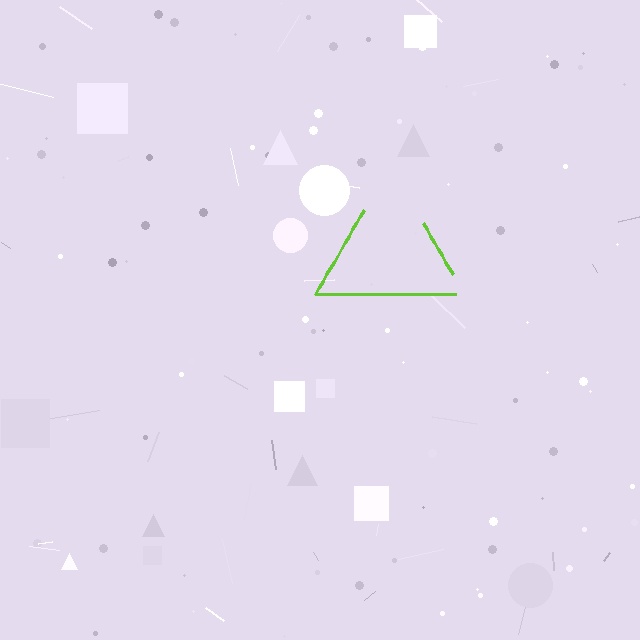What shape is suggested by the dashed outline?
The dashed outline suggests a triangle.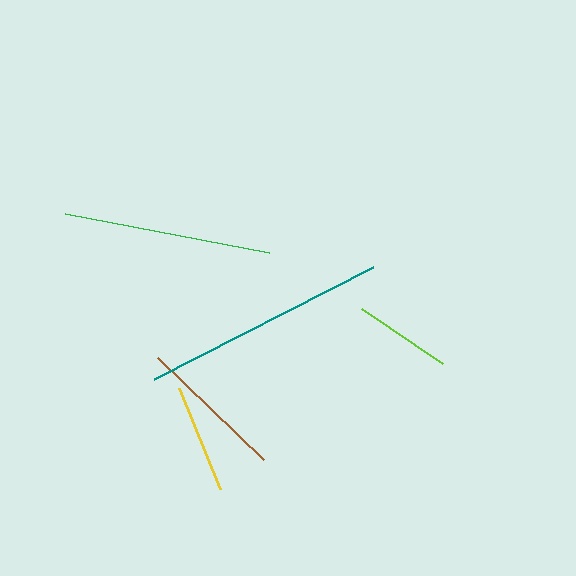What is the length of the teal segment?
The teal segment is approximately 247 pixels long.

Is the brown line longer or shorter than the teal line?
The teal line is longer than the brown line.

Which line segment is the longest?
The teal line is the longest at approximately 247 pixels.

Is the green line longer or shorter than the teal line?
The teal line is longer than the green line.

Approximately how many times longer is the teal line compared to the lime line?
The teal line is approximately 2.5 times the length of the lime line.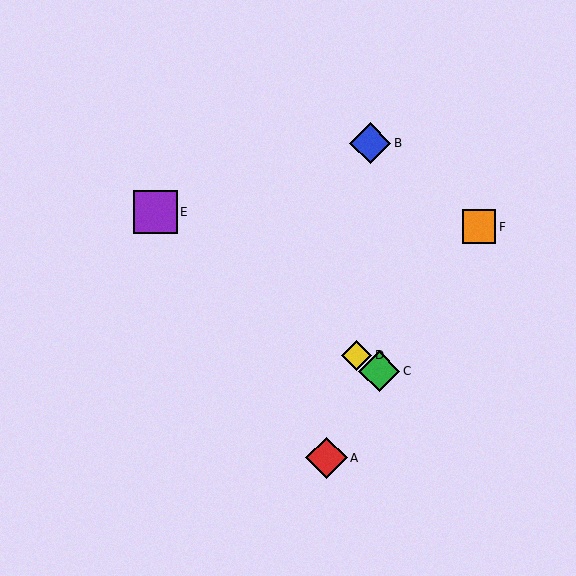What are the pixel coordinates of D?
Object D is at (357, 355).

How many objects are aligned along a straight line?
3 objects (C, D, E) are aligned along a straight line.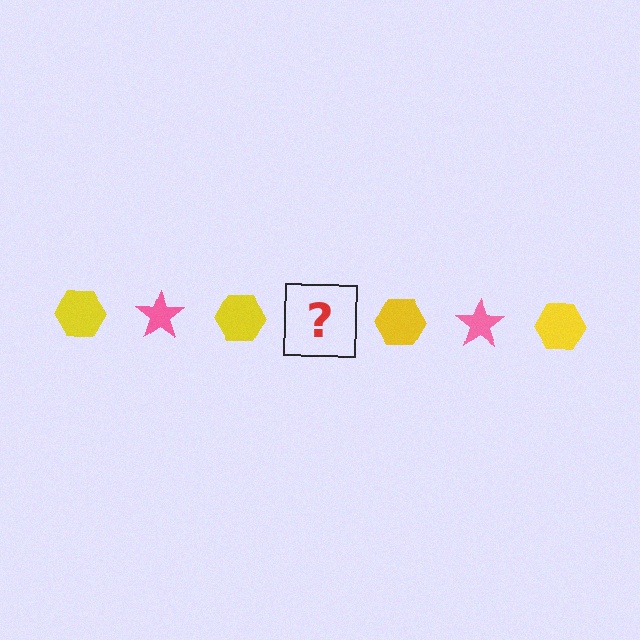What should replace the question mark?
The question mark should be replaced with a pink star.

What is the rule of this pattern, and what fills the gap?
The rule is that the pattern alternates between yellow hexagon and pink star. The gap should be filled with a pink star.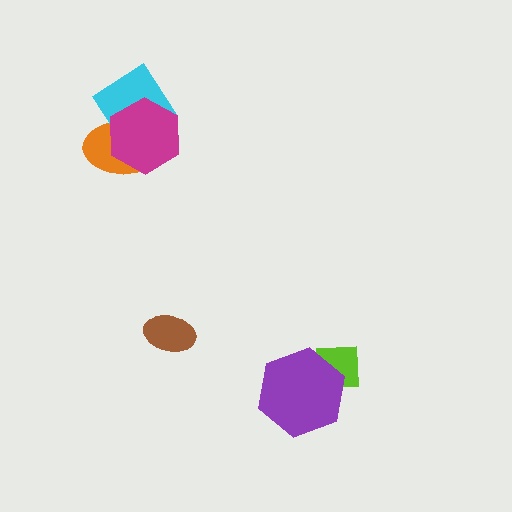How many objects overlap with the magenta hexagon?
2 objects overlap with the magenta hexagon.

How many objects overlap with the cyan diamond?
2 objects overlap with the cyan diamond.